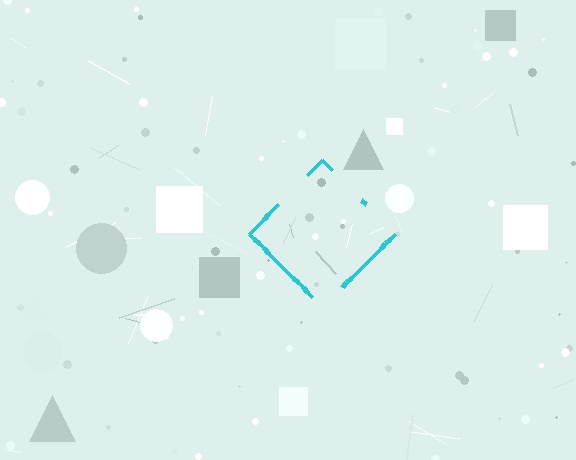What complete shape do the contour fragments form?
The contour fragments form a diamond.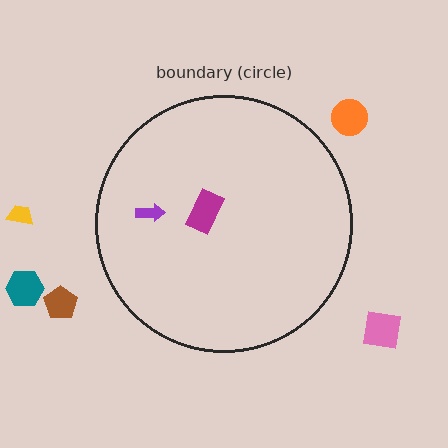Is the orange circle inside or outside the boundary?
Outside.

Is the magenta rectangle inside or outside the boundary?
Inside.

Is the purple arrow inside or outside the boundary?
Inside.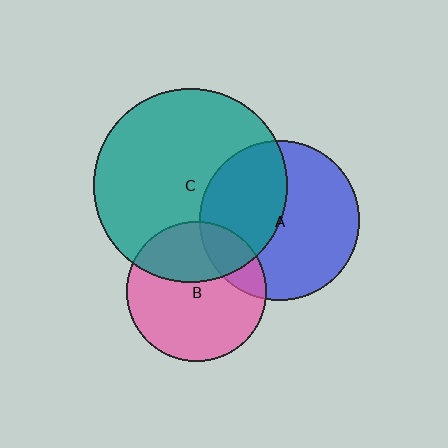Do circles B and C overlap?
Yes.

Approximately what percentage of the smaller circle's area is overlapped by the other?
Approximately 35%.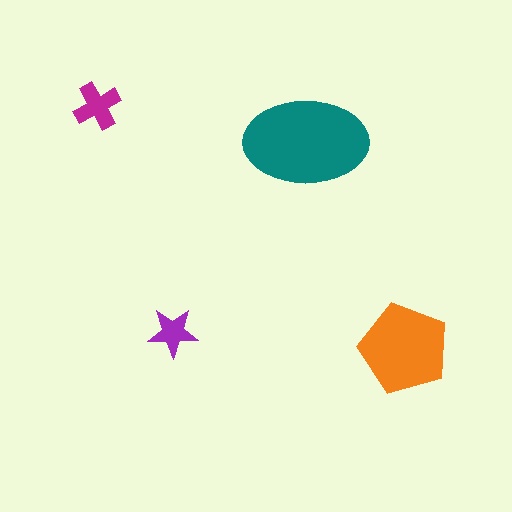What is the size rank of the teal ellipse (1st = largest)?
1st.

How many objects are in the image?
There are 4 objects in the image.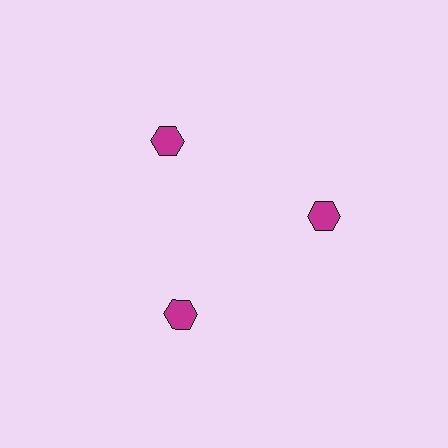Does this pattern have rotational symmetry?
Yes, this pattern has 3-fold rotational symmetry. It looks the same after rotating 120 degrees around the center.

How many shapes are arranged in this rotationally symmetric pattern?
There are 3 shapes, arranged in 3 groups of 1.